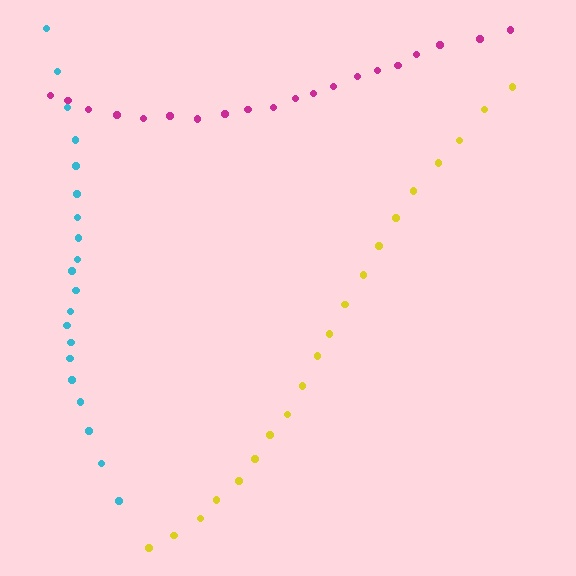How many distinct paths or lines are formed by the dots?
There are 3 distinct paths.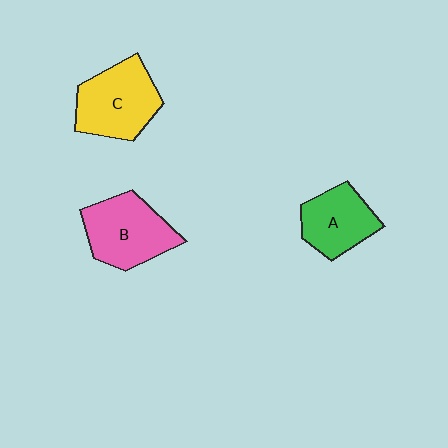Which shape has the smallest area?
Shape A (green).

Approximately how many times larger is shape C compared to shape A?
Approximately 1.3 times.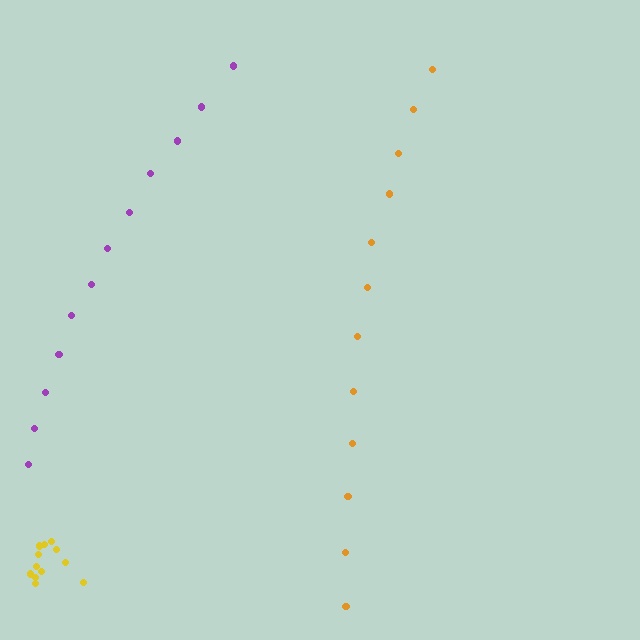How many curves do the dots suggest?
There are 3 distinct paths.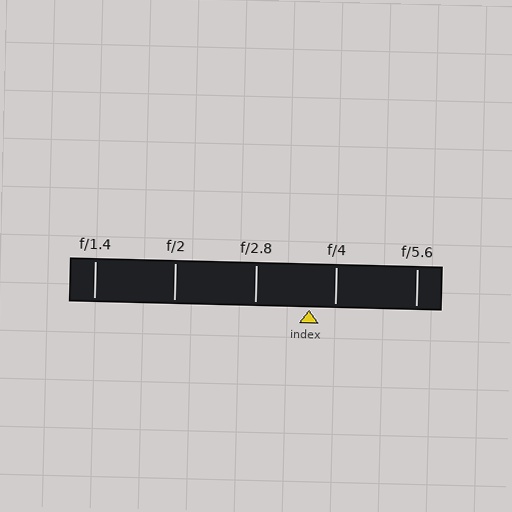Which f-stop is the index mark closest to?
The index mark is closest to f/4.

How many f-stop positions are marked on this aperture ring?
There are 5 f-stop positions marked.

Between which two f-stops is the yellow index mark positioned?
The index mark is between f/2.8 and f/4.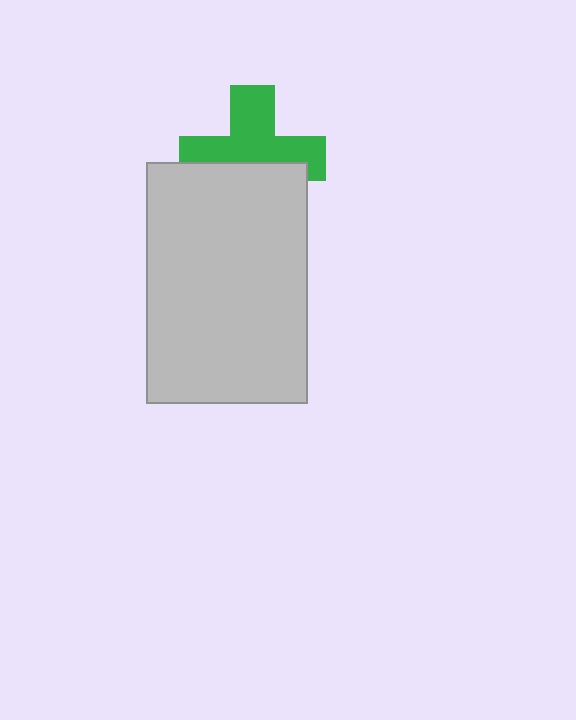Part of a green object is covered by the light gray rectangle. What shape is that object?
It is a cross.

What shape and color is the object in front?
The object in front is a light gray rectangle.